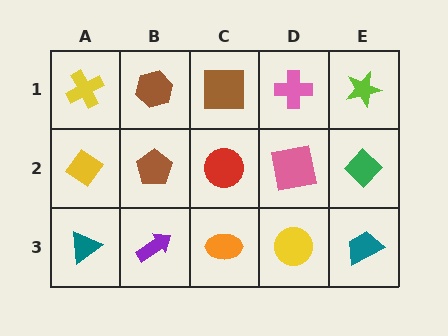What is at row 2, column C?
A red circle.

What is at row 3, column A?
A teal triangle.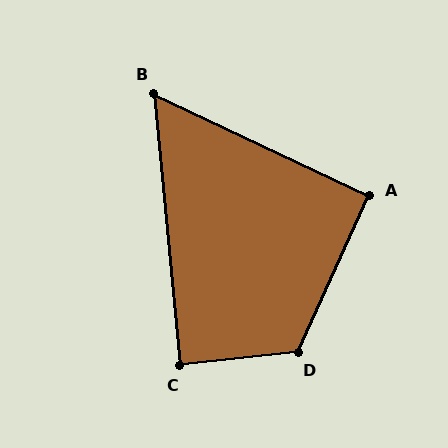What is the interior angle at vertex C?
Approximately 89 degrees (approximately right).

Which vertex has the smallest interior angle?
B, at approximately 59 degrees.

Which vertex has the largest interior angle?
D, at approximately 121 degrees.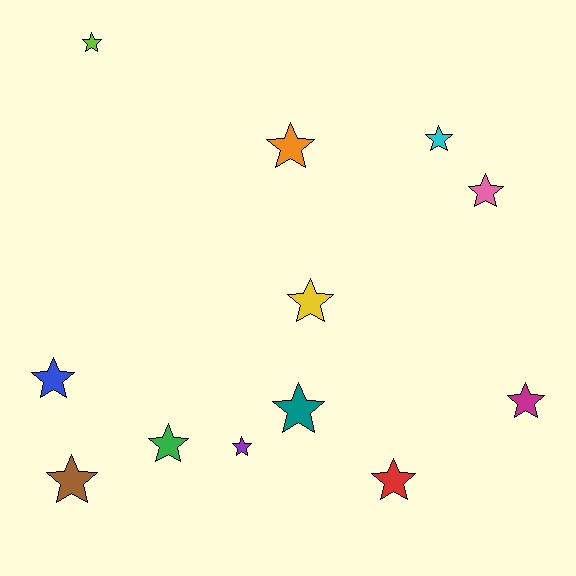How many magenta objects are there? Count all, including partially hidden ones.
There is 1 magenta object.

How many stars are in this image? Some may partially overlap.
There are 12 stars.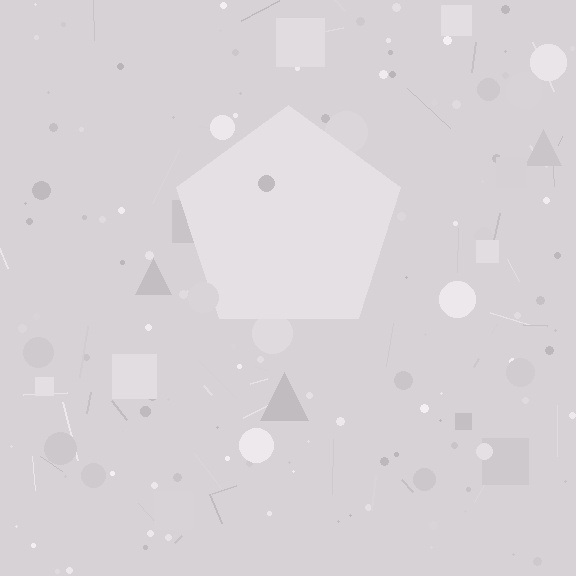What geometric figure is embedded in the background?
A pentagon is embedded in the background.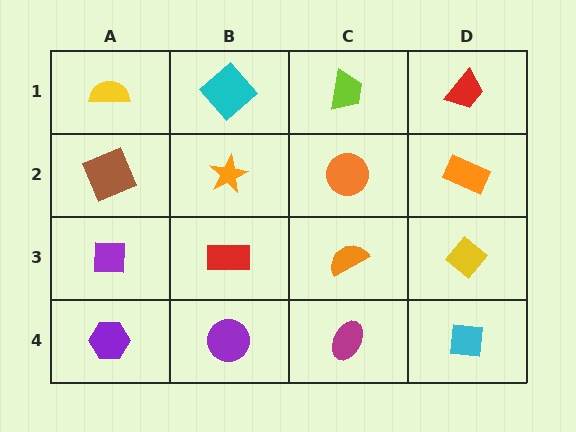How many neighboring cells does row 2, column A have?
3.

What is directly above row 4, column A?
A purple square.